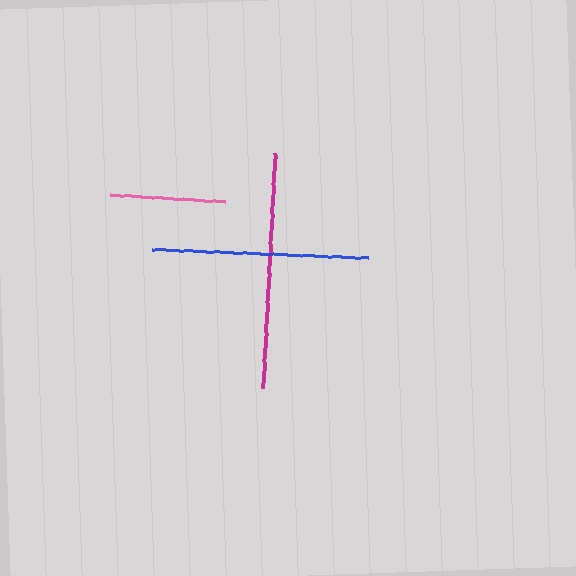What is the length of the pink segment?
The pink segment is approximately 115 pixels long.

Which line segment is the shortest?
The pink line is the shortest at approximately 115 pixels.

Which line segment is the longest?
The magenta line is the longest at approximately 235 pixels.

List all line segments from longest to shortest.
From longest to shortest: magenta, blue, pink.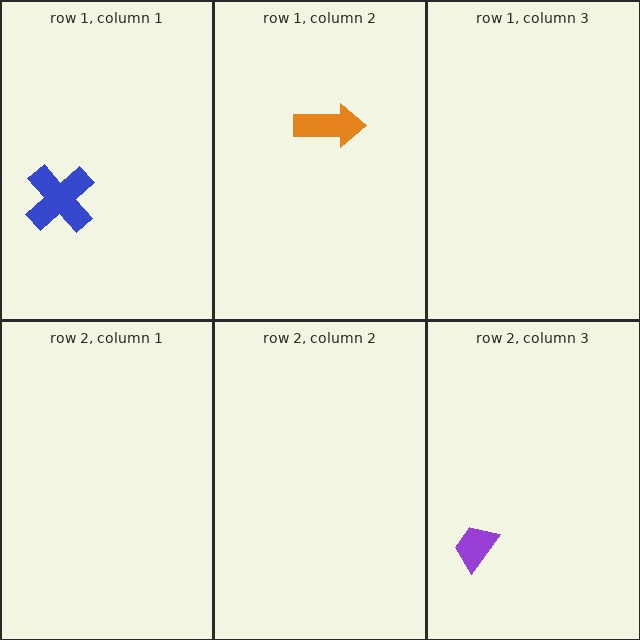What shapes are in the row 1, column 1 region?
The blue cross.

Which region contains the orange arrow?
The row 1, column 2 region.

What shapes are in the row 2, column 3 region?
The purple trapezoid.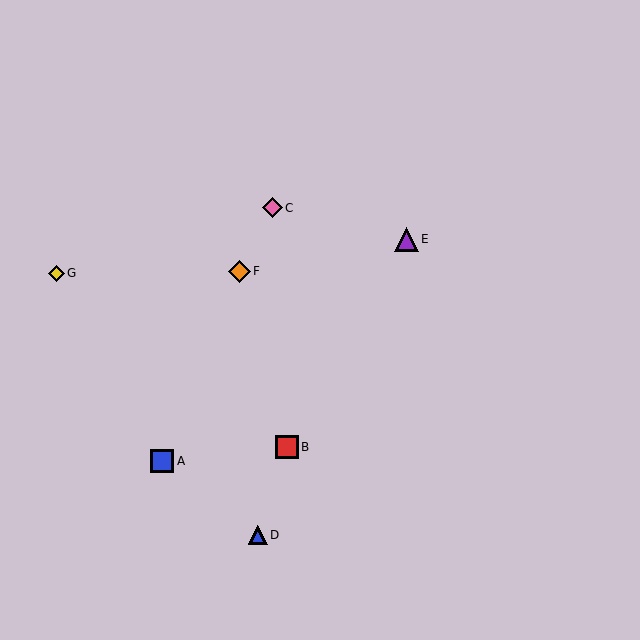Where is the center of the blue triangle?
The center of the blue triangle is at (258, 535).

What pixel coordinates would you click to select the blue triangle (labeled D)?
Click at (258, 535) to select the blue triangle D.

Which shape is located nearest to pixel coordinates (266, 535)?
The blue triangle (labeled D) at (258, 535) is nearest to that location.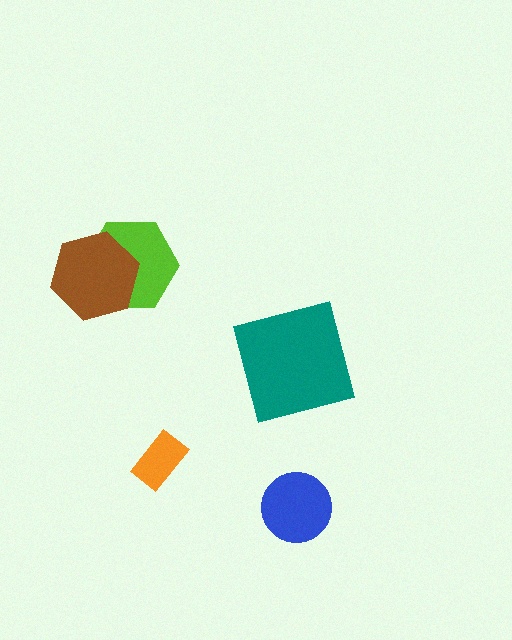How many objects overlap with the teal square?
0 objects overlap with the teal square.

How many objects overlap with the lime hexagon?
1 object overlaps with the lime hexagon.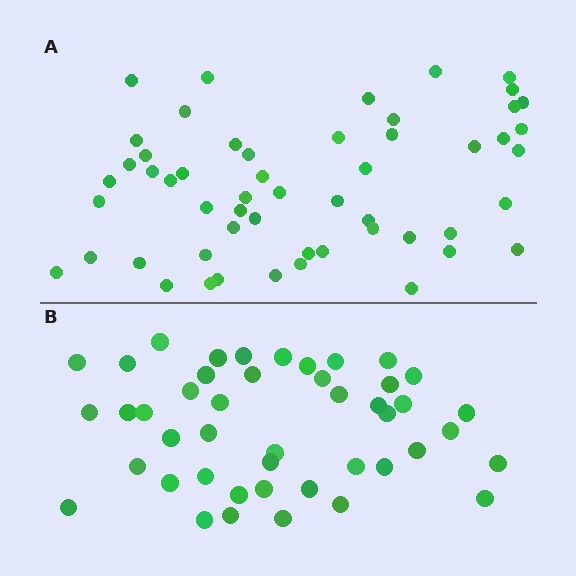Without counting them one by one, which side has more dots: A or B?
Region A (the top region) has more dots.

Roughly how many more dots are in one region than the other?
Region A has roughly 8 or so more dots than region B.